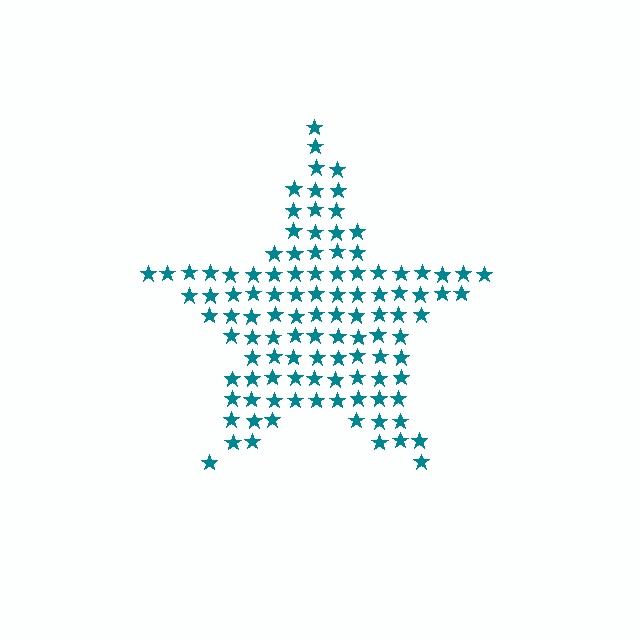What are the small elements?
The small elements are stars.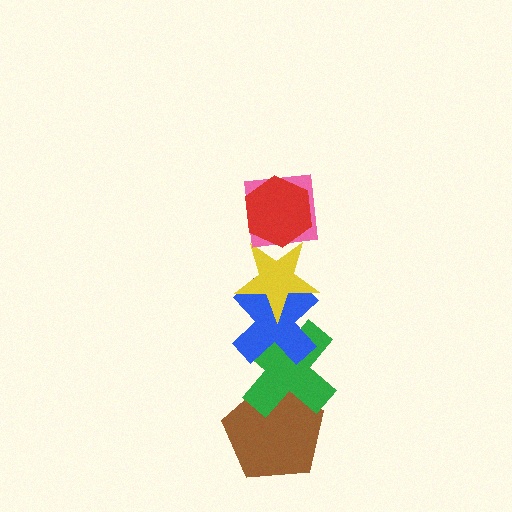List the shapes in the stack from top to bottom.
From top to bottom: the red hexagon, the pink square, the yellow star, the blue cross, the green cross, the brown pentagon.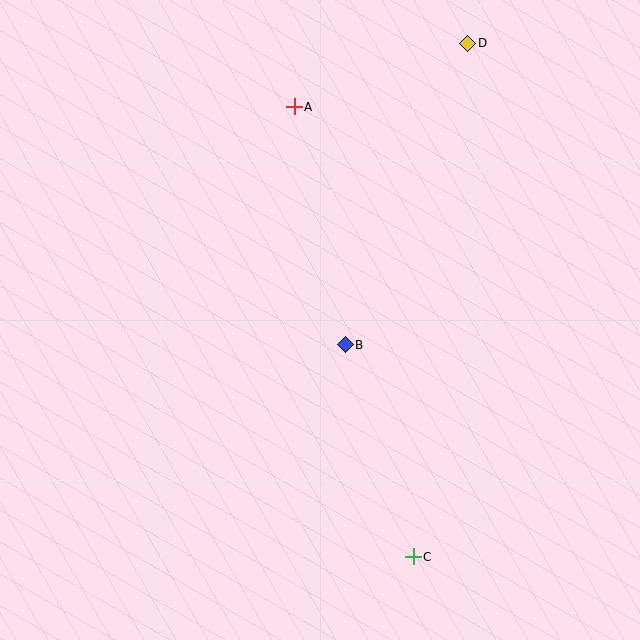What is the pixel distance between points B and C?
The distance between B and C is 223 pixels.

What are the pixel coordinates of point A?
Point A is at (294, 107).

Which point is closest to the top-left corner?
Point A is closest to the top-left corner.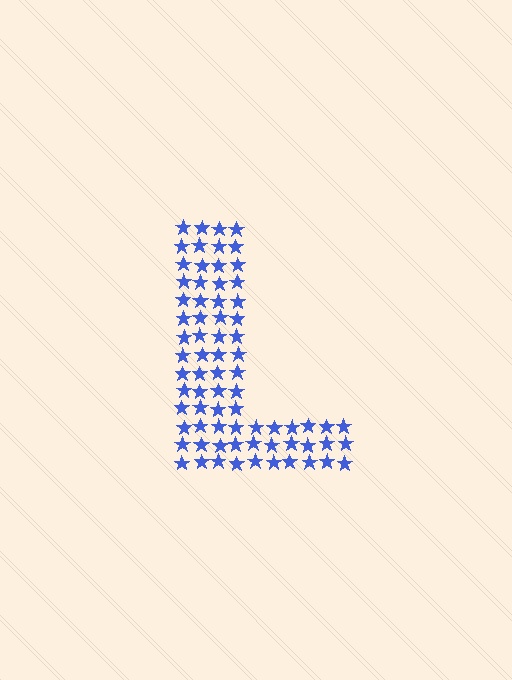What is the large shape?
The large shape is the letter L.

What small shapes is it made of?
It is made of small stars.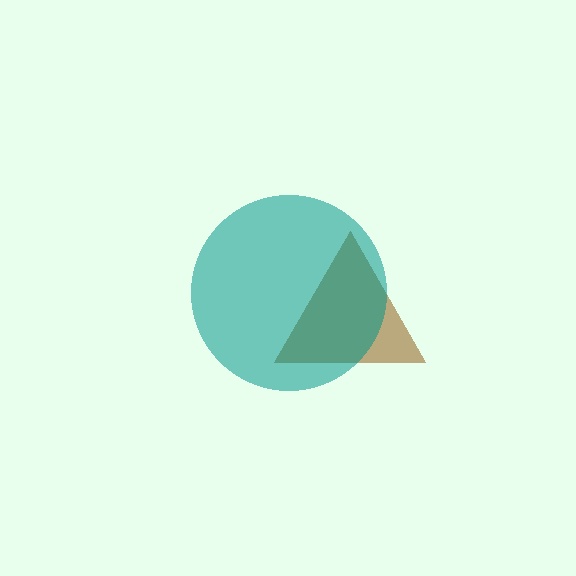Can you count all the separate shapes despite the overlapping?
Yes, there are 2 separate shapes.